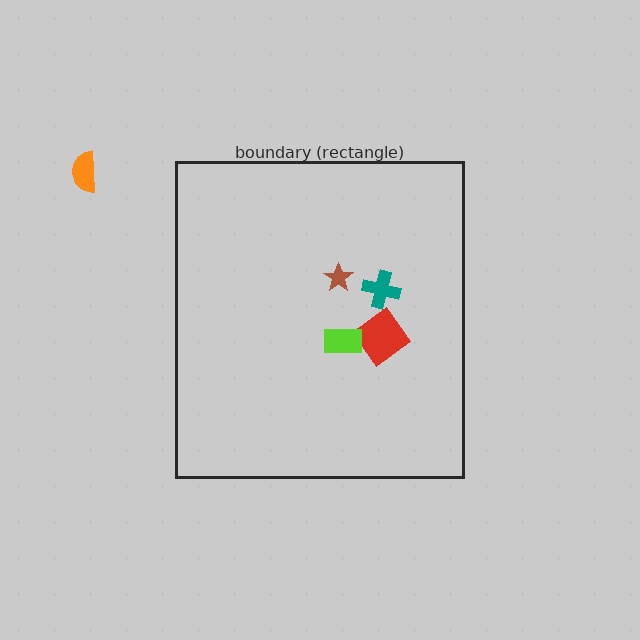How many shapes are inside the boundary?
4 inside, 1 outside.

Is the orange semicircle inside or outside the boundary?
Outside.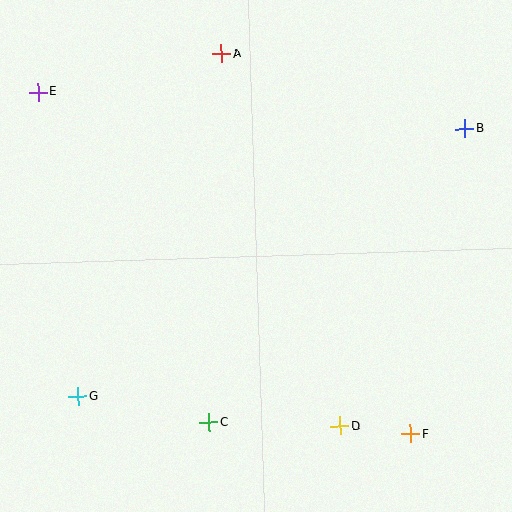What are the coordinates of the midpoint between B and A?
The midpoint between B and A is at (343, 91).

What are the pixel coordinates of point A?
Point A is at (221, 54).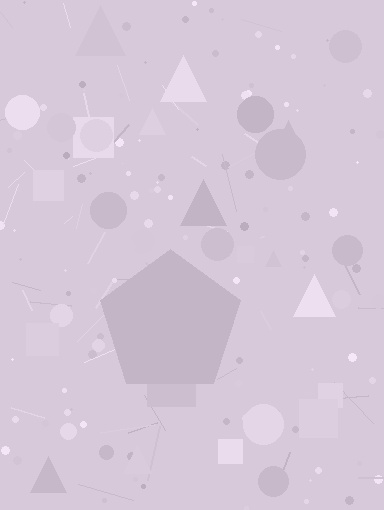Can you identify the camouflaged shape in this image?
The camouflaged shape is a pentagon.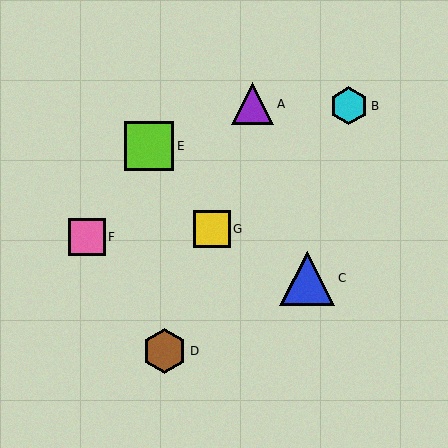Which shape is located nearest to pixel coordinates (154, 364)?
The brown hexagon (labeled D) at (164, 351) is nearest to that location.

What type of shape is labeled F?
Shape F is a pink square.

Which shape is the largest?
The blue triangle (labeled C) is the largest.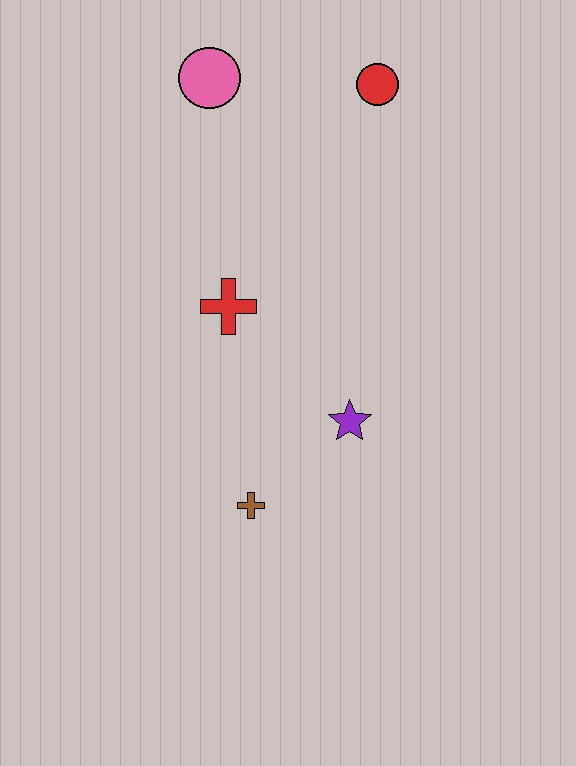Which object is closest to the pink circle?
The red circle is closest to the pink circle.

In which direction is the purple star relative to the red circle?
The purple star is below the red circle.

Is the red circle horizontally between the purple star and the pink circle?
No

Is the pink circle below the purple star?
No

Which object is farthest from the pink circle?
The brown cross is farthest from the pink circle.